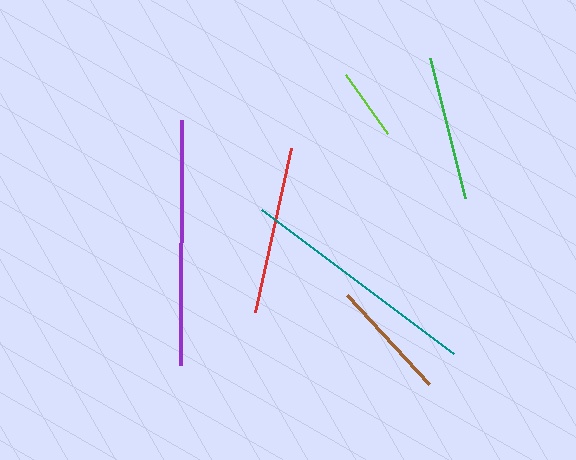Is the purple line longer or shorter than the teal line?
The purple line is longer than the teal line.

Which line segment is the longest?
The purple line is the longest at approximately 245 pixels.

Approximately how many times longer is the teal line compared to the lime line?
The teal line is approximately 3.3 times the length of the lime line.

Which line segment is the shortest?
The lime line is the shortest at approximately 72 pixels.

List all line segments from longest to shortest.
From longest to shortest: purple, teal, red, green, brown, lime.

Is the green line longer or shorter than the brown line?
The green line is longer than the brown line.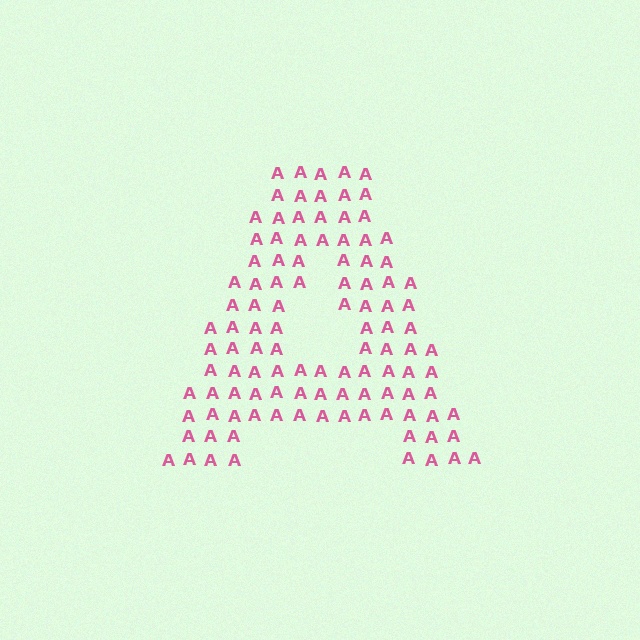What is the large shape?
The large shape is the letter A.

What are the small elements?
The small elements are letter A's.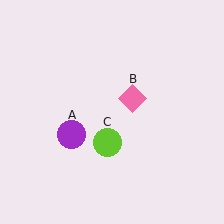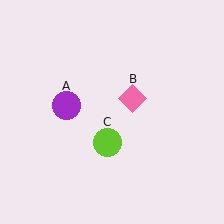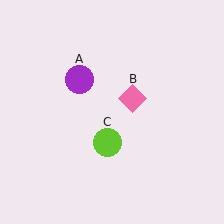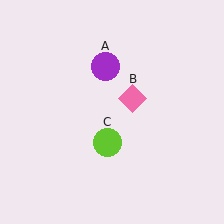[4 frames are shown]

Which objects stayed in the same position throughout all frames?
Pink diamond (object B) and lime circle (object C) remained stationary.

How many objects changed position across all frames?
1 object changed position: purple circle (object A).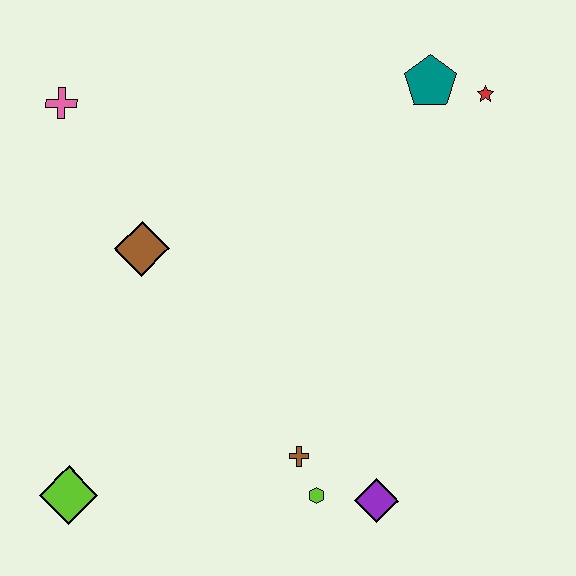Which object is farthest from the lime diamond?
The red star is farthest from the lime diamond.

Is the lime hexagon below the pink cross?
Yes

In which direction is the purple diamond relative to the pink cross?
The purple diamond is below the pink cross.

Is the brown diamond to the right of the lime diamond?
Yes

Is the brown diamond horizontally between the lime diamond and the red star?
Yes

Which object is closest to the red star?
The teal pentagon is closest to the red star.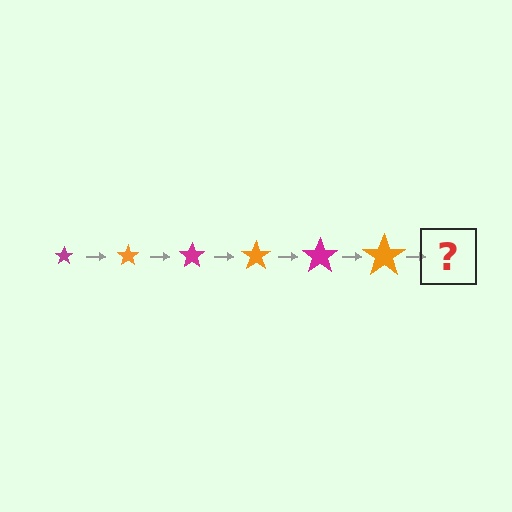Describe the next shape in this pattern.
It should be a magenta star, larger than the previous one.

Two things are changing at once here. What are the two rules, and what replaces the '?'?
The two rules are that the star grows larger each step and the color cycles through magenta and orange. The '?' should be a magenta star, larger than the previous one.